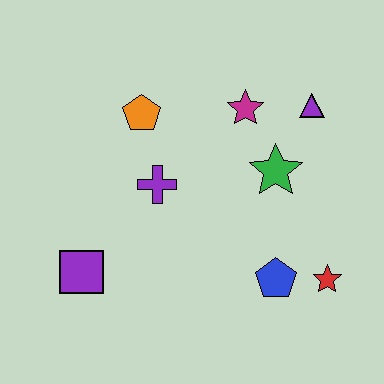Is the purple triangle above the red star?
Yes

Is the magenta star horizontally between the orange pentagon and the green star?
Yes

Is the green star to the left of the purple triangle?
Yes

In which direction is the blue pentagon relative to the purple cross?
The blue pentagon is to the right of the purple cross.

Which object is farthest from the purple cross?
The red star is farthest from the purple cross.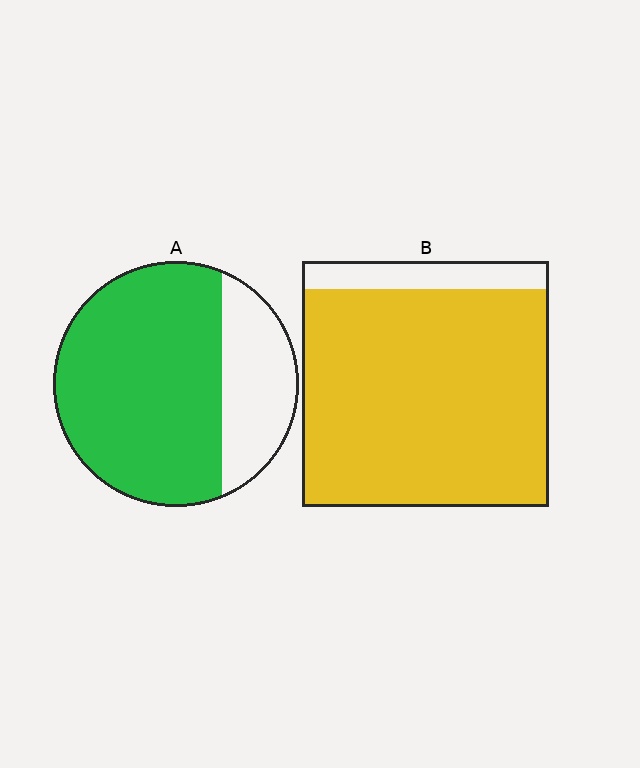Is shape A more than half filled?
Yes.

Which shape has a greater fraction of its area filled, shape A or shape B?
Shape B.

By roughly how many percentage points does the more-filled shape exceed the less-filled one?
By roughly 15 percentage points (B over A).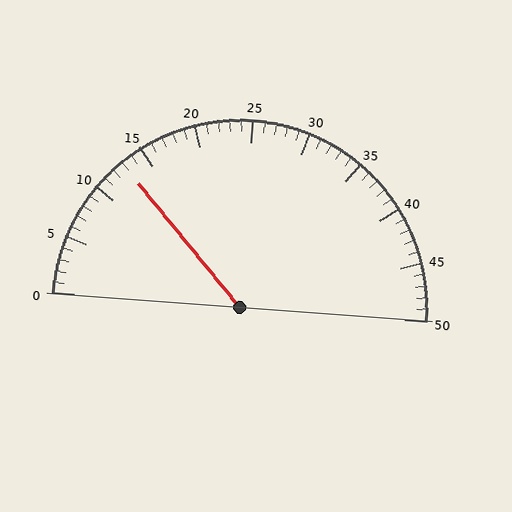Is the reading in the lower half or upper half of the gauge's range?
The reading is in the lower half of the range (0 to 50).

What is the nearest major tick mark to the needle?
The nearest major tick mark is 15.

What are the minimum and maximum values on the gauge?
The gauge ranges from 0 to 50.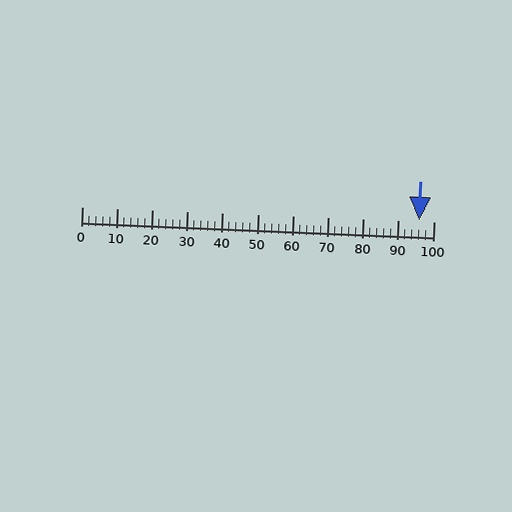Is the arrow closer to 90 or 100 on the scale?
The arrow is closer to 100.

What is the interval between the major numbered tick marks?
The major tick marks are spaced 10 units apart.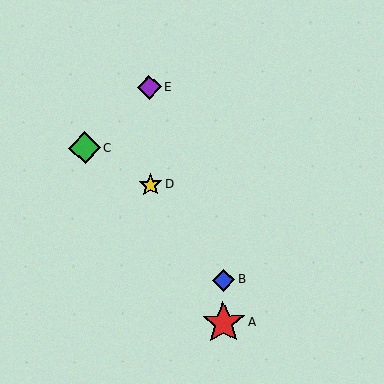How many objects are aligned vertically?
2 objects (D, E) are aligned vertically.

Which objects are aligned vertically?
Objects D, E are aligned vertically.